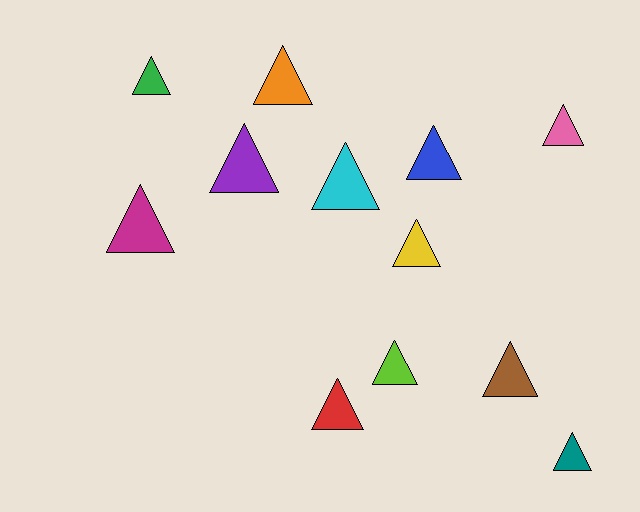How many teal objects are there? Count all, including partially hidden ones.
There is 1 teal object.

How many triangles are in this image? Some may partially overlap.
There are 12 triangles.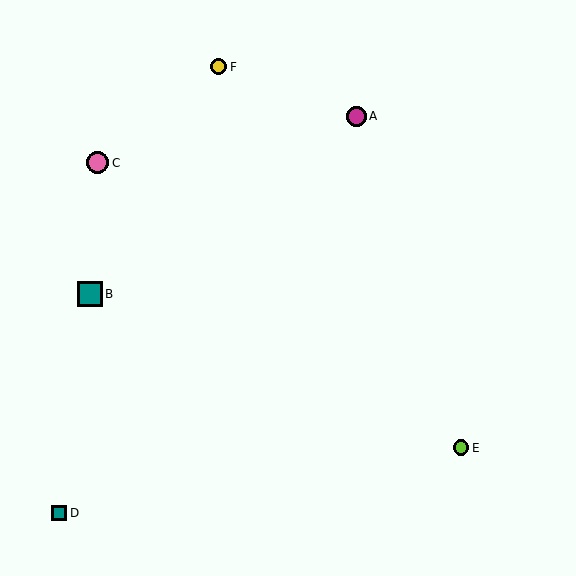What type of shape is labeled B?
Shape B is a teal square.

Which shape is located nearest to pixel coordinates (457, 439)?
The lime circle (labeled E) at (461, 448) is nearest to that location.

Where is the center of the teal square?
The center of the teal square is at (59, 513).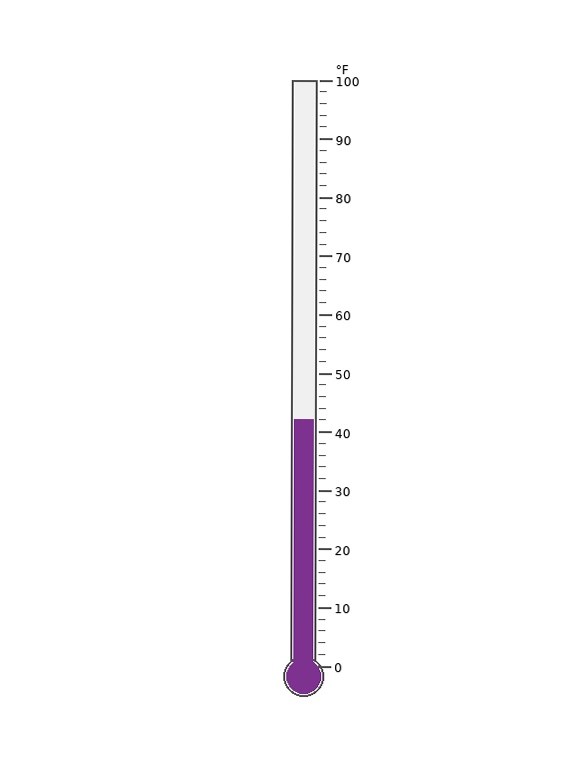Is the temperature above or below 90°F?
The temperature is below 90°F.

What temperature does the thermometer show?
The thermometer shows approximately 42°F.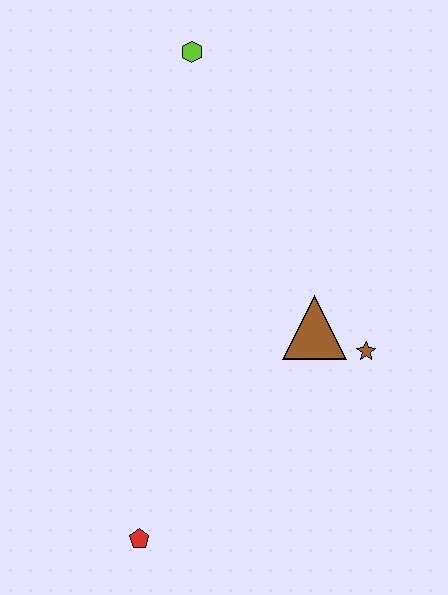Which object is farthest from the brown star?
The lime hexagon is farthest from the brown star.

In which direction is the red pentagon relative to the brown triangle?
The red pentagon is below the brown triangle.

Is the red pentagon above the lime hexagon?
No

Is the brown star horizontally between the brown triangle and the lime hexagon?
No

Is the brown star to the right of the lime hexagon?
Yes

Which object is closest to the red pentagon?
The brown triangle is closest to the red pentagon.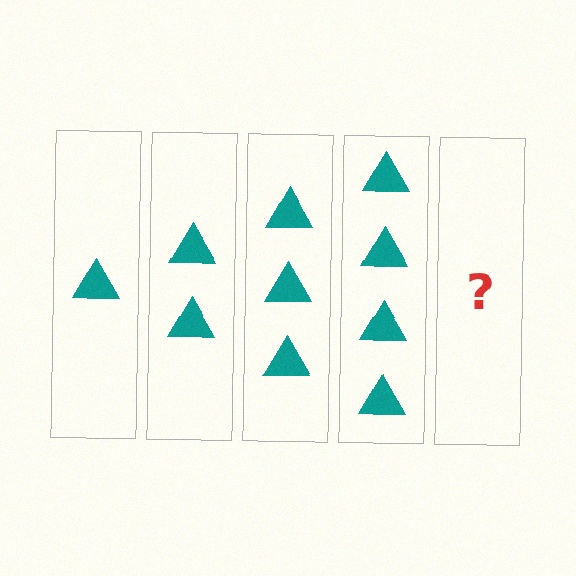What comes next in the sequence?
The next element should be 5 triangles.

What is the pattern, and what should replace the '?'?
The pattern is that each step adds one more triangle. The '?' should be 5 triangles.